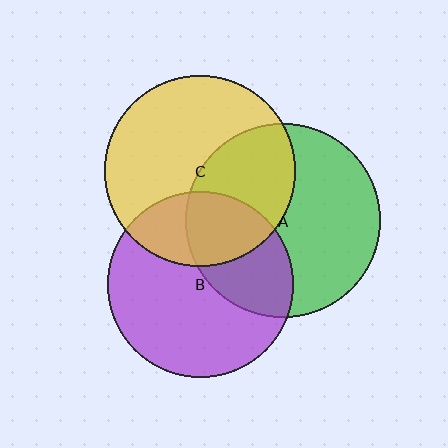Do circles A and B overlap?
Yes.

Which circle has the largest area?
Circle A (green).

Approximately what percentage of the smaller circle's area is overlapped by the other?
Approximately 35%.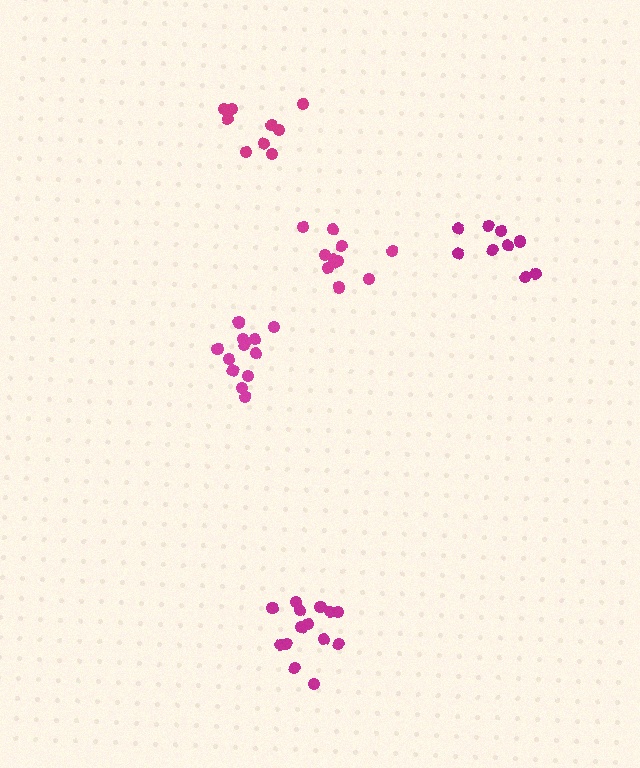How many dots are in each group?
Group 1: 9 dots, Group 2: 14 dots, Group 3: 13 dots, Group 4: 11 dots, Group 5: 9 dots (56 total).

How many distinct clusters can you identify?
There are 5 distinct clusters.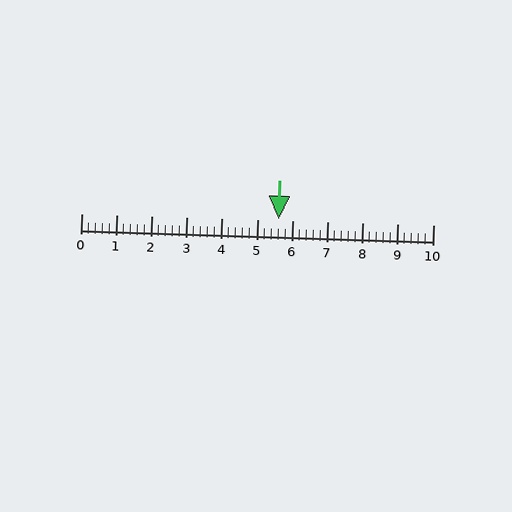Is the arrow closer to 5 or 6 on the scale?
The arrow is closer to 6.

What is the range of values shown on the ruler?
The ruler shows values from 0 to 10.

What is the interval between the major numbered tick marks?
The major tick marks are spaced 1 units apart.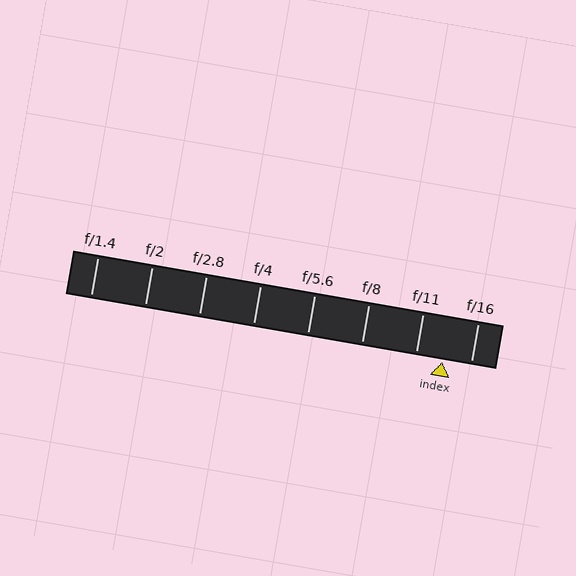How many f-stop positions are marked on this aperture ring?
There are 8 f-stop positions marked.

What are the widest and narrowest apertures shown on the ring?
The widest aperture shown is f/1.4 and the narrowest is f/16.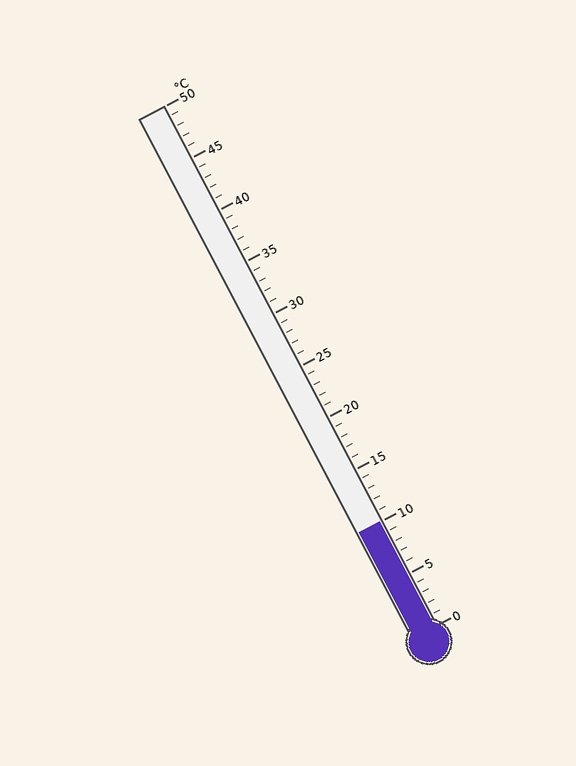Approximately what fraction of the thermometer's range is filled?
The thermometer is filled to approximately 20% of its range.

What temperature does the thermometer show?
The thermometer shows approximately 10°C.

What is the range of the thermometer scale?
The thermometer scale ranges from 0°C to 50°C.